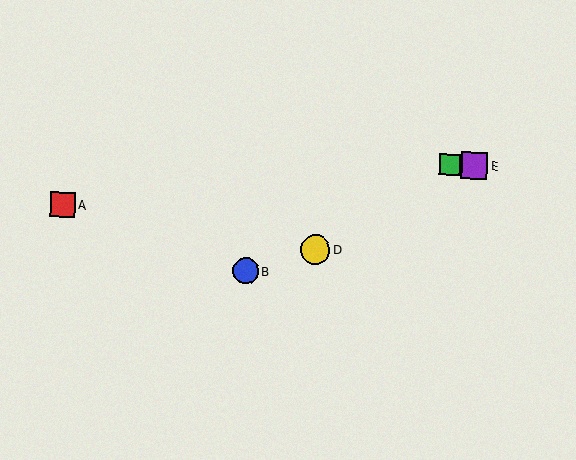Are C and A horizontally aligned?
No, C is at y≈164 and A is at y≈204.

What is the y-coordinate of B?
Object B is at y≈271.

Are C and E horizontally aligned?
Yes, both are at y≈164.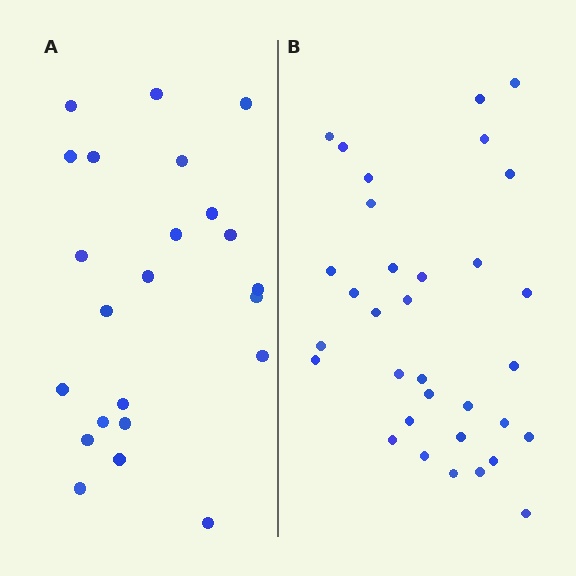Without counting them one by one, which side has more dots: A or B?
Region B (the right region) has more dots.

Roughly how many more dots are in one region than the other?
Region B has roughly 10 or so more dots than region A.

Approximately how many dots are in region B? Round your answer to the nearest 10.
About 30 dots. (The exact count is 33, which rounds to 30.)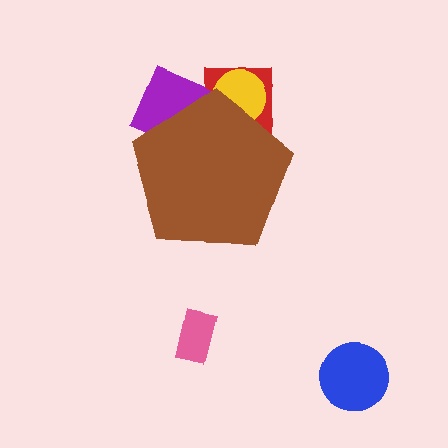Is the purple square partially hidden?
Yes, the purple square is partially hidden behind the brown pentagon.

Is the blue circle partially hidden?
No, the blue circle is fully visible.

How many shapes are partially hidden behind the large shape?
3 shapes are partially hidden.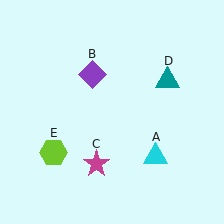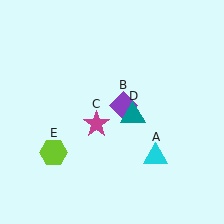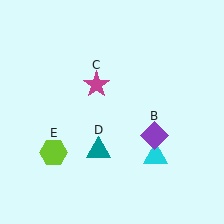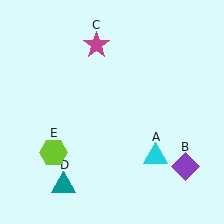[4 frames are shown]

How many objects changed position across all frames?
3 objects changed position: purple diamond (object B), magenta star (object C), teal triangle (object D).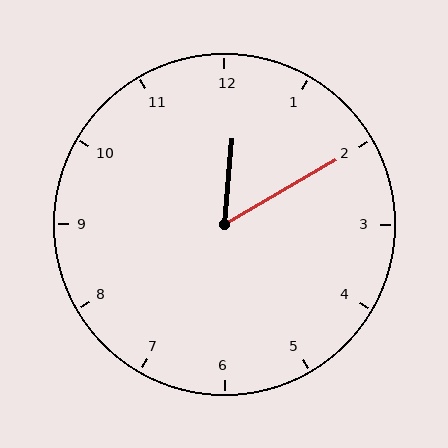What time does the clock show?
12:10.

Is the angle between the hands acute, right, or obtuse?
It is acute.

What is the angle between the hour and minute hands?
Approximately 55 degrees.